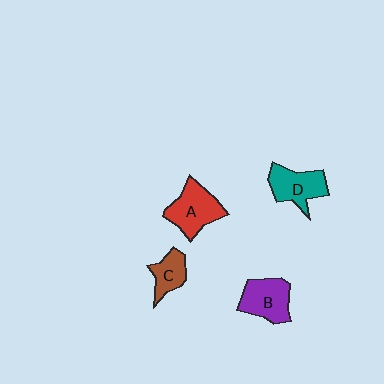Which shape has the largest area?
Shape A (red).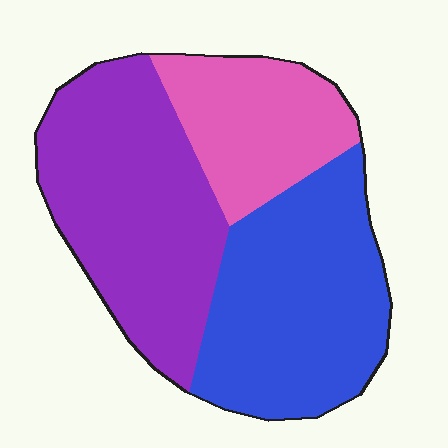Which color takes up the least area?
Pink, at roughly 20%.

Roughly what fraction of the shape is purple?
Purple covers 40% of the shape.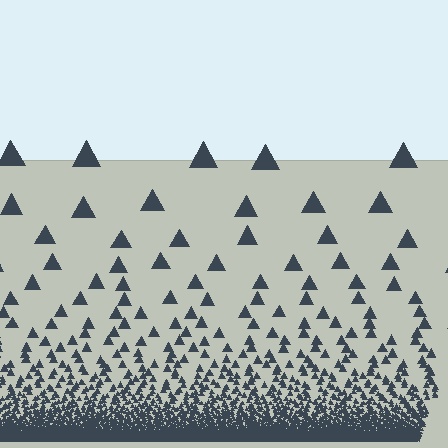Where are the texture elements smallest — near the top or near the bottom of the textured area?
Near the bottom.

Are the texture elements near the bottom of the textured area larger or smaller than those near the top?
Smaller. The gradient is inverted — elements near the bottom are smaller and denser.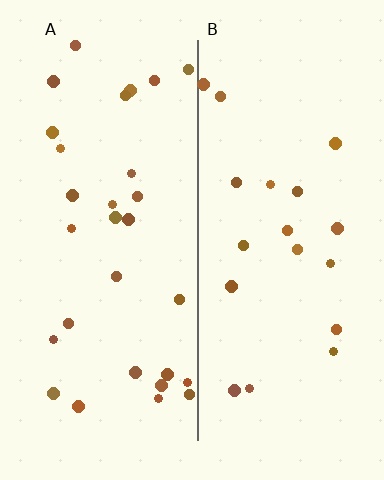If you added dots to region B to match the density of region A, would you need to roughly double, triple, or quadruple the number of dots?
Approximately double.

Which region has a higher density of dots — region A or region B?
A (the left).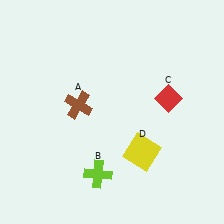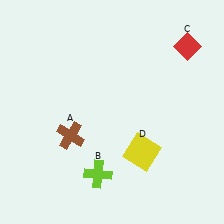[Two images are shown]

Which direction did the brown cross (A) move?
The brown cross (A) moved down.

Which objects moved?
The objects that moved are: the brown cross (A), the red diamond (C).